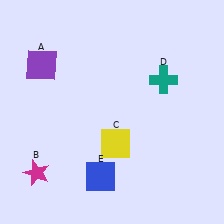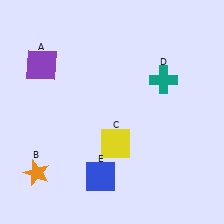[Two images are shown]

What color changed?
The star (B) changed from magenta in Image 1 to orange in Image 2.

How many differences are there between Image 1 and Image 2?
There is 1 difference between the two images.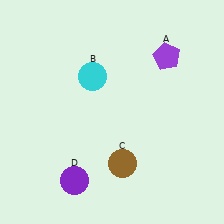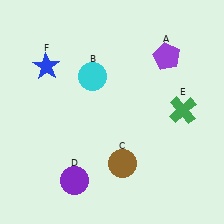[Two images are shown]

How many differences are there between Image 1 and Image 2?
There are 2 differences between the two images.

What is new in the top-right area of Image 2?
A green cross (E) was added in the top-right area of Image 2.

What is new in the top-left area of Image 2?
A blue star (F) was added in the top-left area of Image 2.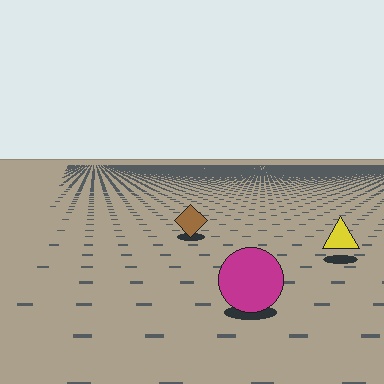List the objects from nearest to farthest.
From nearest to farthest: the magenta circle, the yellow triangle, the brown diamond.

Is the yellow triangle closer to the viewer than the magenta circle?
No. The magenta circle is closer — you can tell from the texture gradient: the ground texture is coarser near it.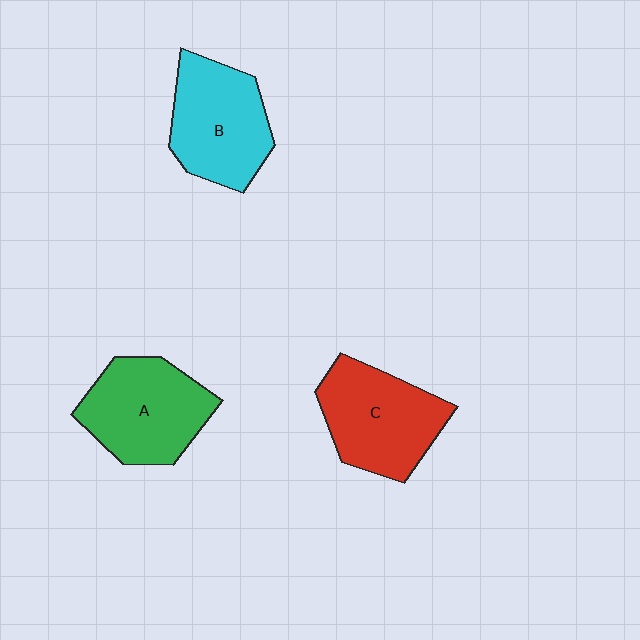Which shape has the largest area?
Shape A (green).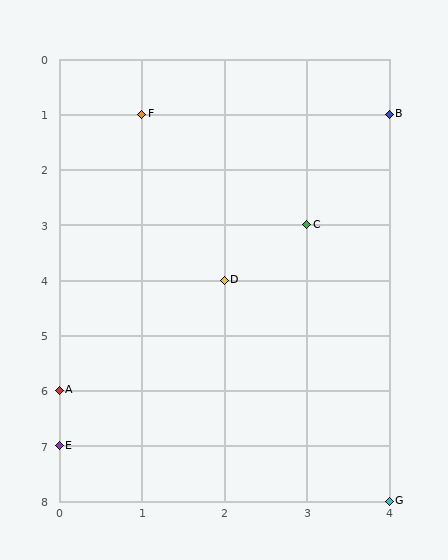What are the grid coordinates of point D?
Point D is at grid coordinates (2, 4).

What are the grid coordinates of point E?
Point E is at grid coordinates (0, 7).